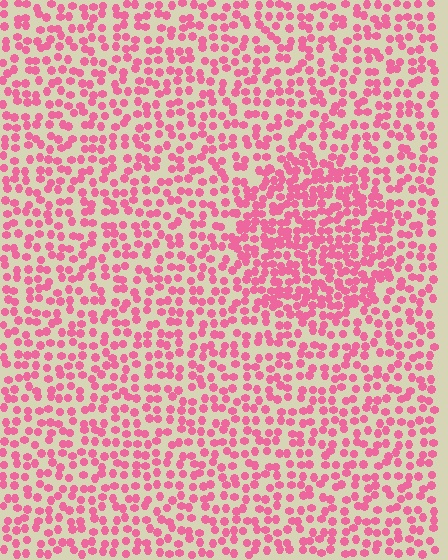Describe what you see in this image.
The image contains small pink elements arranged at two different densities. A circle-shaped region is visible where the elements are more densely packed than the surrounding area.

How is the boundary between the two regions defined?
The boundary is defined by a change in element density (approximately 1.7x ratio). All elements are the same color, size, and shape.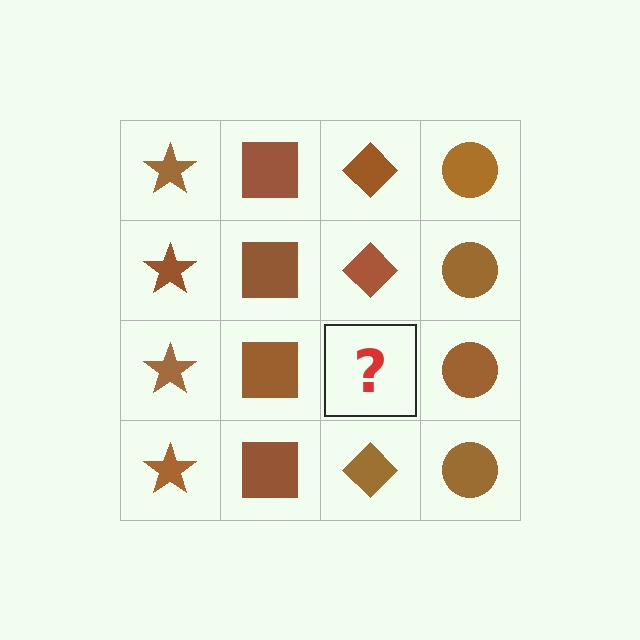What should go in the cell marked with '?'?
The missing cell should contain a brown diamond.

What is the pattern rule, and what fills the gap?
The rule is that each column has a consistent shape. The gap should be filled with a brown diamond.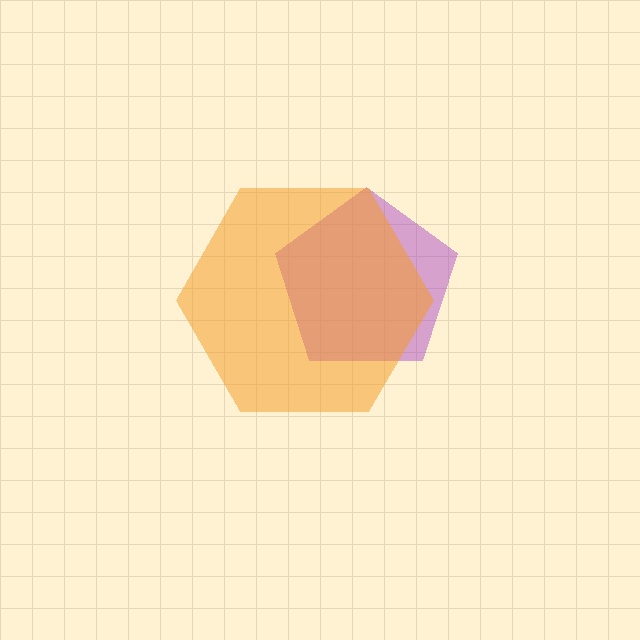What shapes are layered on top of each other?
The layered shapes are: a purple pentagon, an orange hexagon.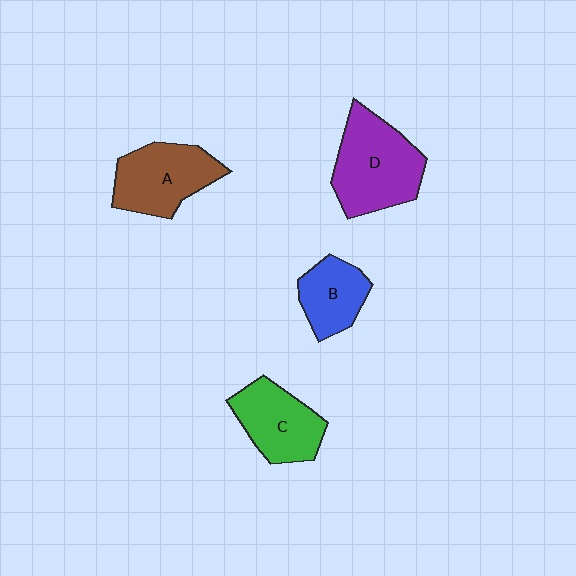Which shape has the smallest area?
Shape B (blue).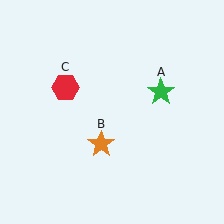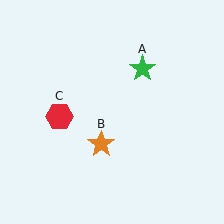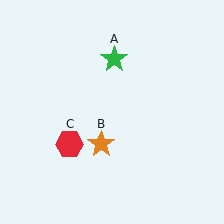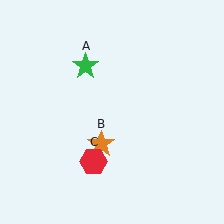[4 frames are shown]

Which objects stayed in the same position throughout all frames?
Orange star (object B) remained stationary.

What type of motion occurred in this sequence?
The green star (object A), red hexagon (object C) rotated counterclockwise around the center of the scene.